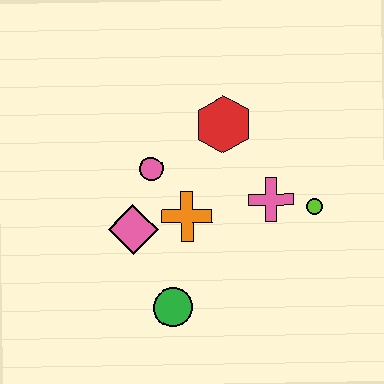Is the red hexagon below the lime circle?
No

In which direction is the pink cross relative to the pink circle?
The pink cross is to the right of the pink circle.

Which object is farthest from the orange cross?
The lime circle is farthest from the orange cross.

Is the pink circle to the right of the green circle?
No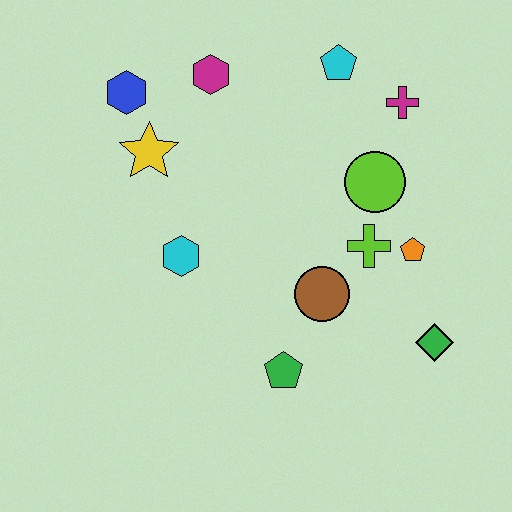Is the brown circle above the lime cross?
No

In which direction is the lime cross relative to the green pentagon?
The lime cross is above the green pentagon.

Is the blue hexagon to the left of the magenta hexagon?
Yes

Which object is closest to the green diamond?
The orange pentagon is closest to the green diamond.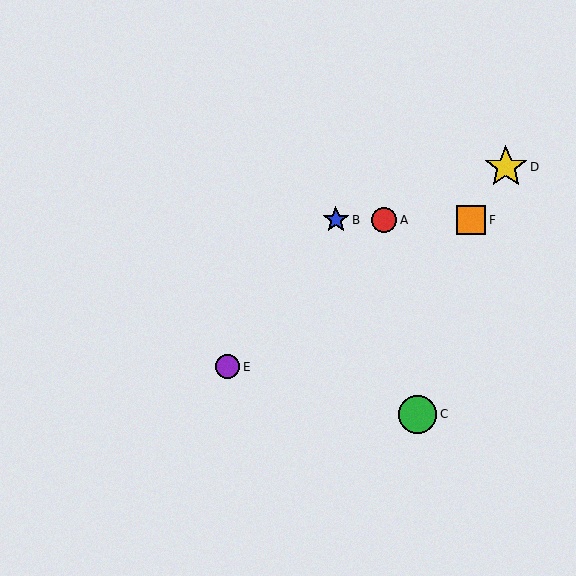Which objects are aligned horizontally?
Objects A, B, F are aligned horizontally.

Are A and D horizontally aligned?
No, A is at y≈220 and D is at y≈167.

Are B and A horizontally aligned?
Yes, both are at y≈220.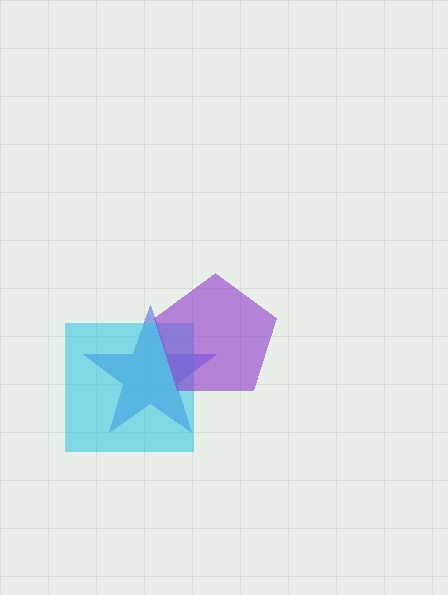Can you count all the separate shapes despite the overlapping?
Yes, there are 3 separate shapes.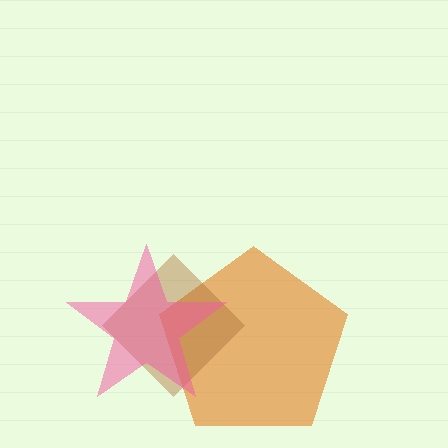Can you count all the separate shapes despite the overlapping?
Yes, there are 3 separate shapes.